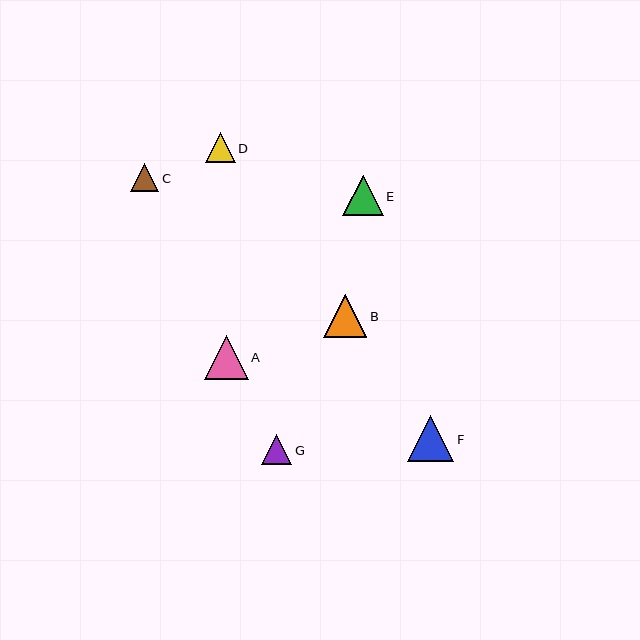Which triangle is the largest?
Triangle F is the largest with a size of approximately 46 pixels.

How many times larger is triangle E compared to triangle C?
Triangle E is approximately 1.5 times the size of triangle C.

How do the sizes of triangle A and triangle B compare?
Triangle A and triangle B are approximately the same size.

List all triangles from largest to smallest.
From largest to smallest: F, A, B, E, G, D, C.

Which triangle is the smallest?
Triangle C is the smallest with a size of approximately 28 pixels.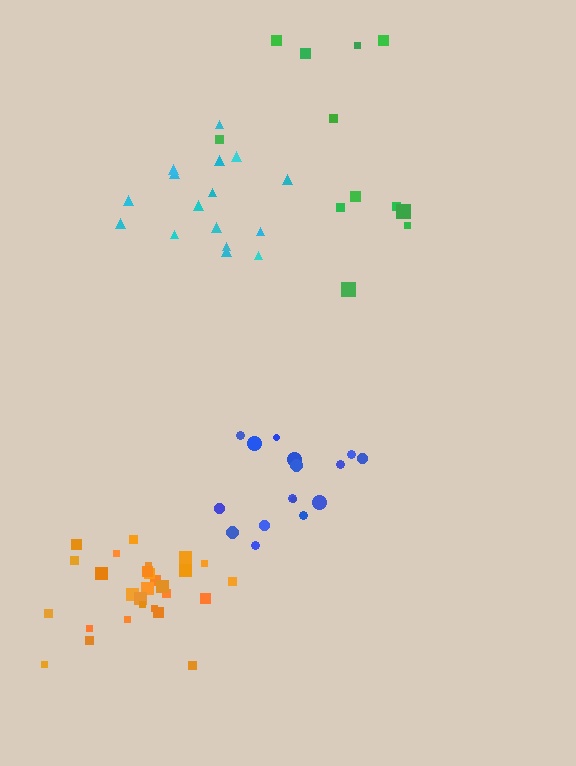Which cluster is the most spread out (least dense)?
Green.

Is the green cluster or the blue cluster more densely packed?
Blue.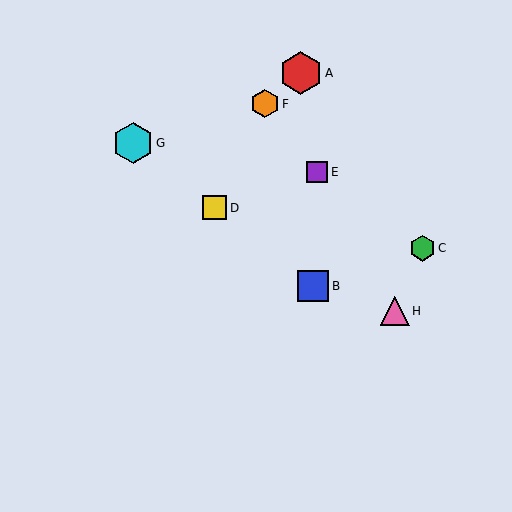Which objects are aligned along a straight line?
Objects B, D, G are aligned along a straight line.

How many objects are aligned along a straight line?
3 objects (B, D, G) are aligned along a straight line.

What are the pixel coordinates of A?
Object A is at (301, 73).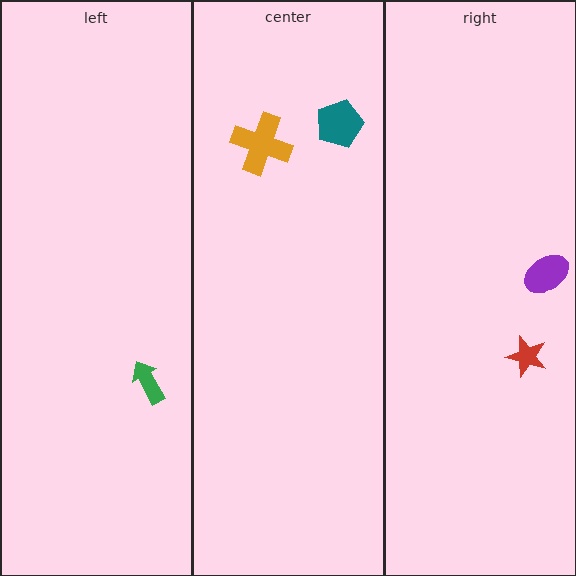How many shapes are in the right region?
2.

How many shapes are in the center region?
2.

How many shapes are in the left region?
1.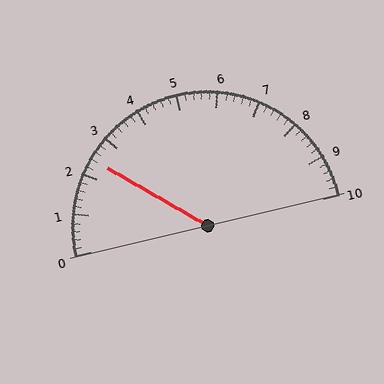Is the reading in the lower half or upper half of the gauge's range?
The reading is in the lower half of the range (0 to 10).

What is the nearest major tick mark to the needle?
The nearest major tick mark is 2.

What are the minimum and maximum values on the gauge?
The gauge ranges from 0 to 10.